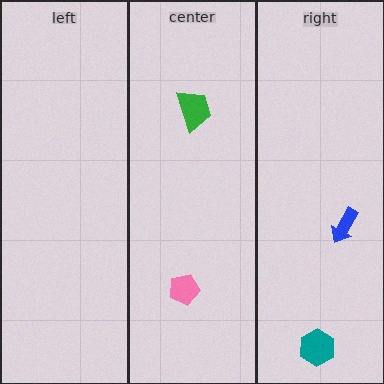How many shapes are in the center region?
2.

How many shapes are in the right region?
2.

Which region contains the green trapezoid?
The center region.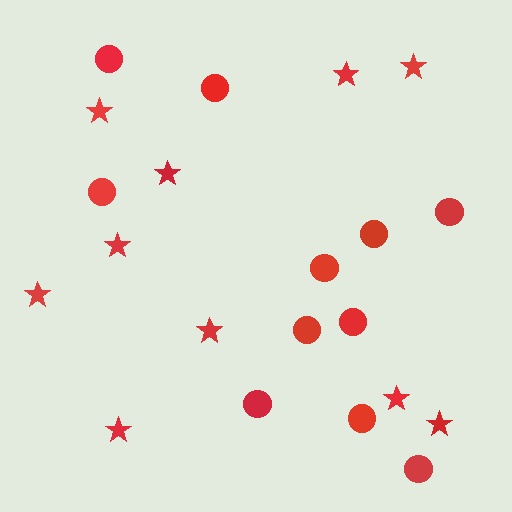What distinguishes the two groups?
There are 2 groups: one group of stars (10) and one group of circles (11).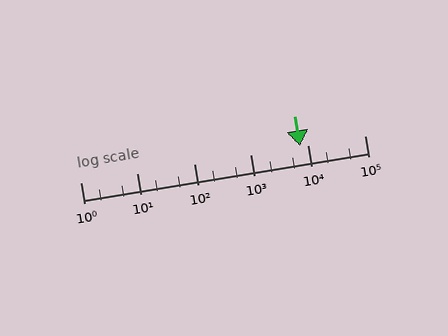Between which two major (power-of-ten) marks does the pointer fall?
The pointer is between 1000 and 10000.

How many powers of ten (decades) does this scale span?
The scale spans 5 decades, from 1 to 100000.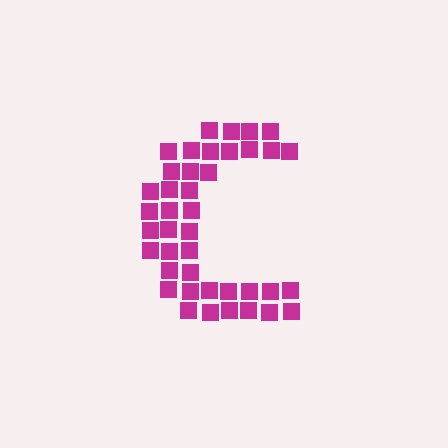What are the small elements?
The small elements are squares.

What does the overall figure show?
The overall figure shows the letter C.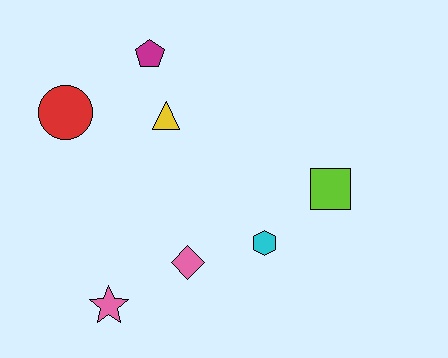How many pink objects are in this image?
There are 2 pink objects.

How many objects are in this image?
There are 7 objects.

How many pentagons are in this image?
There is 1 pentagon.